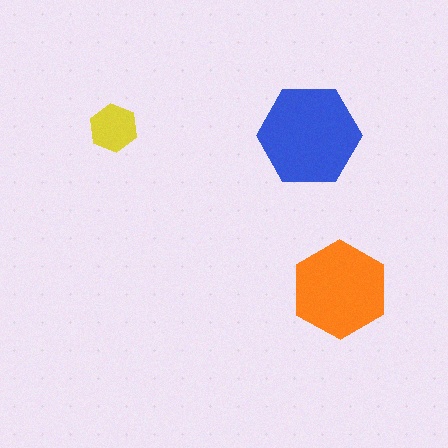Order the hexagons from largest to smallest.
the blue one, the orange one, the yellow one.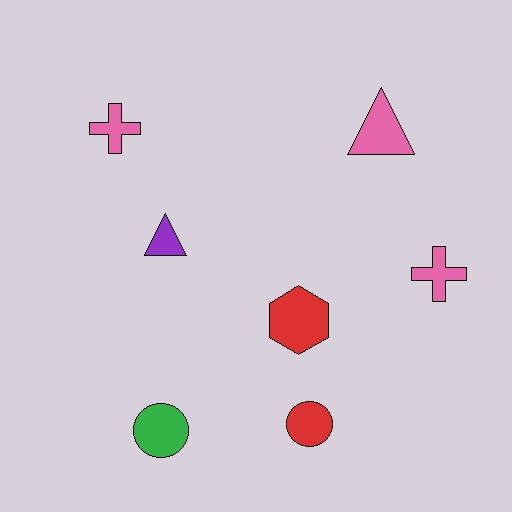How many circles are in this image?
There are 2 circles.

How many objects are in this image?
There are 7 objects.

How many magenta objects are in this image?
There are no magenta objects.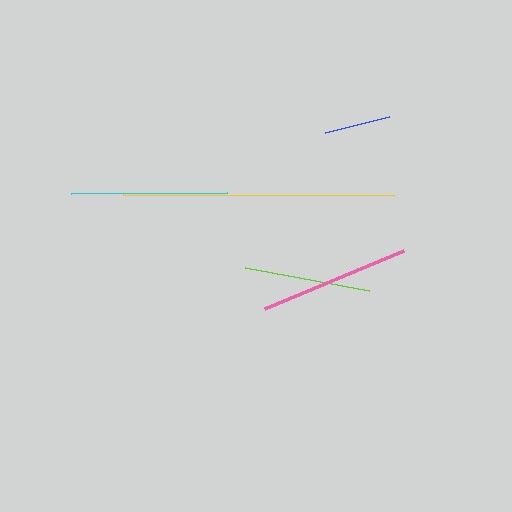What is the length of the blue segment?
The blue segment is approximately 66 pixels long.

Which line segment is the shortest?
The blue line is the shortest at approximately 66 pixels.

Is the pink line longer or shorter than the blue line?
The pink line is longer than the blue line.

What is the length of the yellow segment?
The yellow segment is approximately 271 pixels long.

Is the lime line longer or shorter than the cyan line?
The cyan line is longer than the lime line.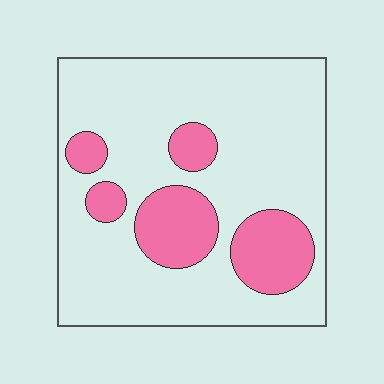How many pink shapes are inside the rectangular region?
5.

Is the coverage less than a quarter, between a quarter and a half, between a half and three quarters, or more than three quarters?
Less than a quarter.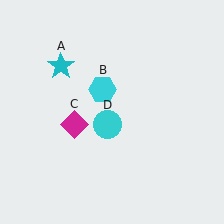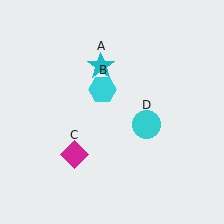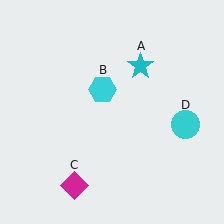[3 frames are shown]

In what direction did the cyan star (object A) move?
The cyan star (object A) moved right.